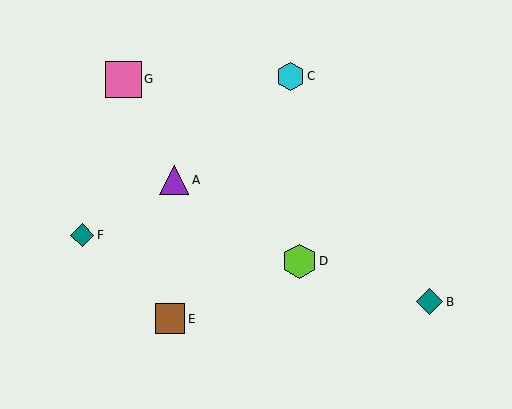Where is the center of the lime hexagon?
The center of the lime hexagon is at (299, 261).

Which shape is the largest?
The pink square (labeled G) is the largest.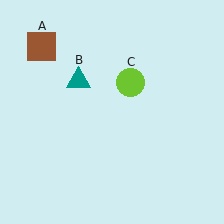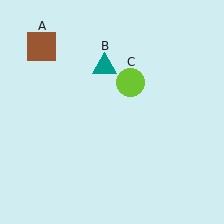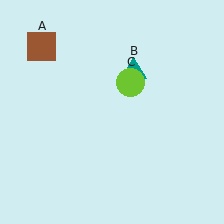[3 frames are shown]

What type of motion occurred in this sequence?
The teal triangle (object B) rotated clockwise around the center of the scene.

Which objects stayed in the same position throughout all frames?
Brown square (object A) and lime circle (object C) remained stationary.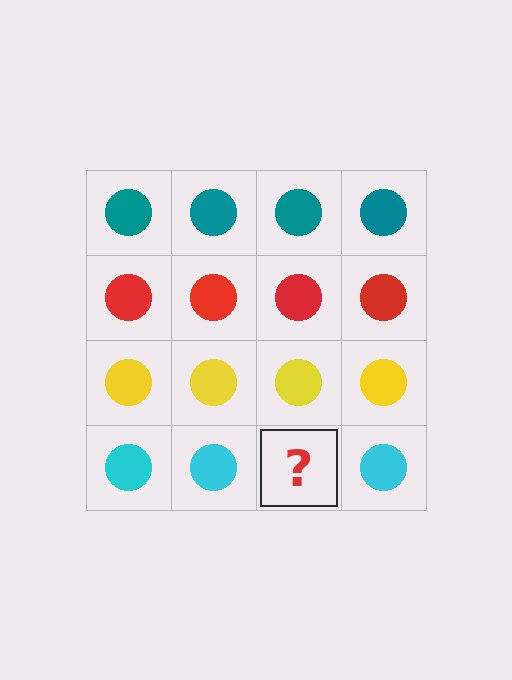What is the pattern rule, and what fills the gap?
The rule is that each row has a consistent color. The gap should be filled with a cyan circle.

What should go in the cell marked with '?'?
The missing cell should contain a cyan circle.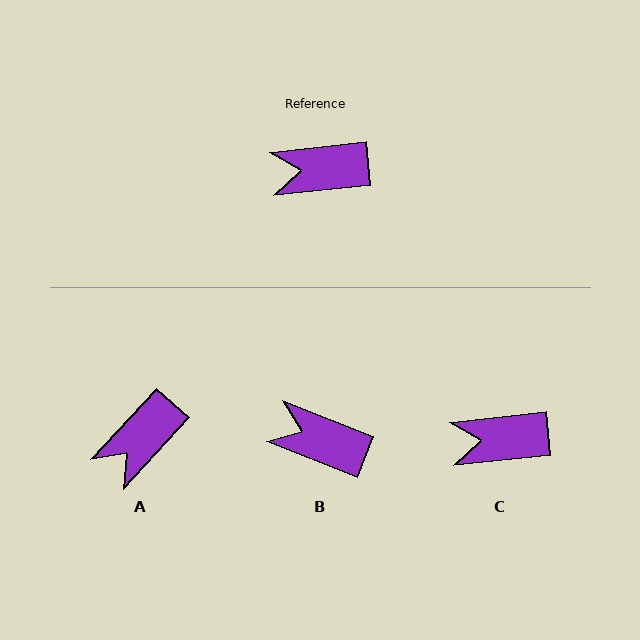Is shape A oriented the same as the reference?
No, it is off by about 41 degrees.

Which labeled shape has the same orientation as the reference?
C.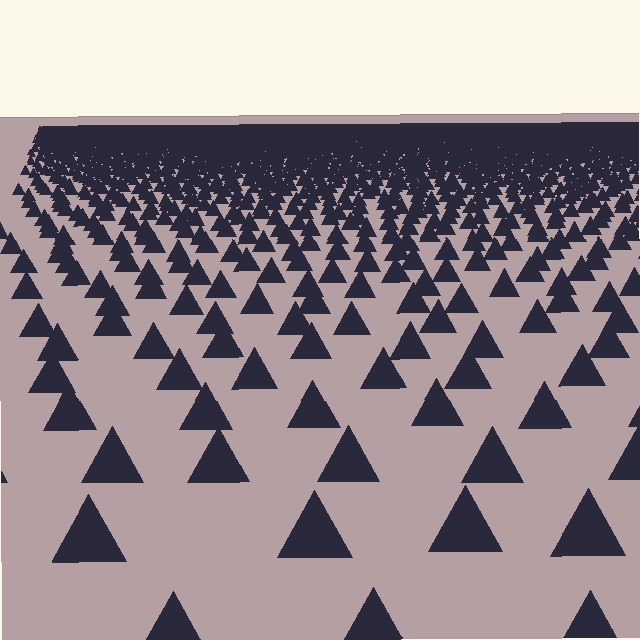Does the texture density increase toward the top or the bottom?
Density increases toward the top.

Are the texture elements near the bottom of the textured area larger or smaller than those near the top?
Larger. Near the bottom, elements are closer to the viewer and appear at a bigger on-screen size.